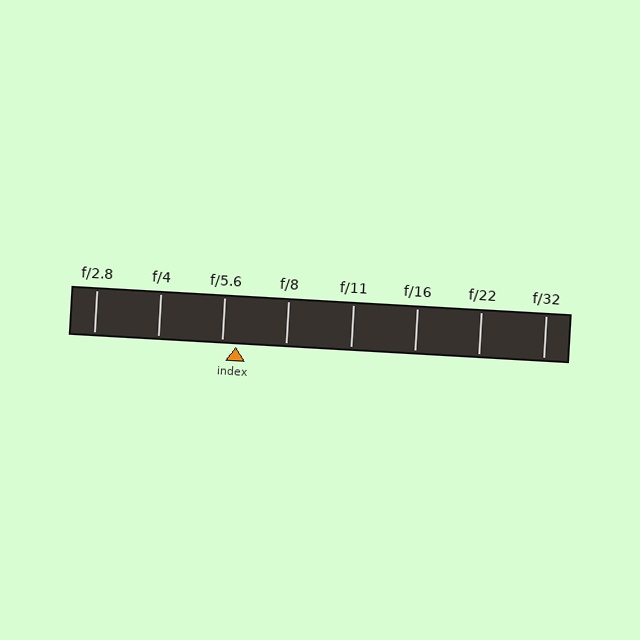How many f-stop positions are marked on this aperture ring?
There are 8 f-stop positions marked.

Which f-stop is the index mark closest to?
The index mark is closest to f/5.6.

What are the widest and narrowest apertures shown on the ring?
The widest aperture shown is f/2.8 and the narrowest is f/32.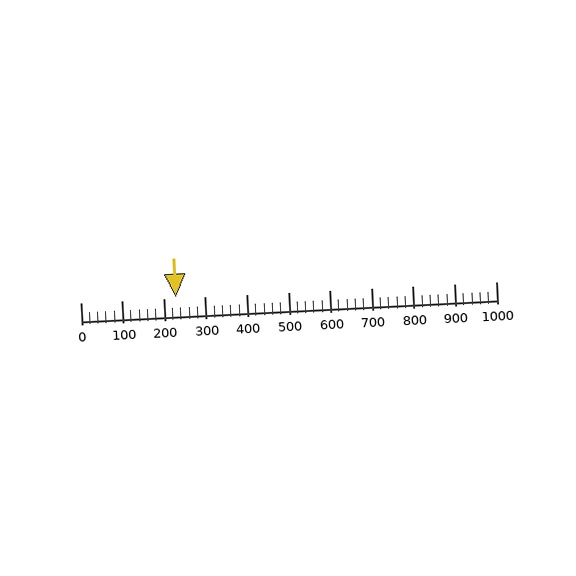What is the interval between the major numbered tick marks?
The major tick marks are spaced 100 units apart.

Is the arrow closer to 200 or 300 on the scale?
The arrow is closer to 200.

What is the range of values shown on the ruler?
The ruler shows values from 0 to 1000.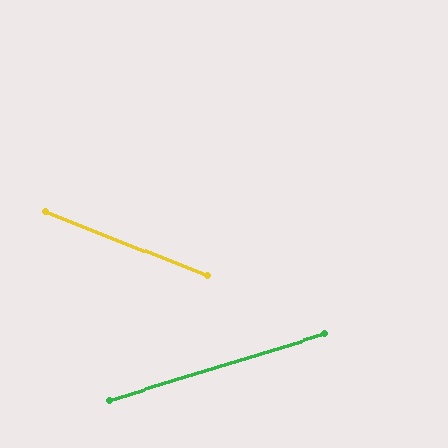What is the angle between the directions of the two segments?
Approximately 39 degrees.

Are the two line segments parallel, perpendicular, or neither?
Neither parallel nor perpendicular — they differ by about 39°.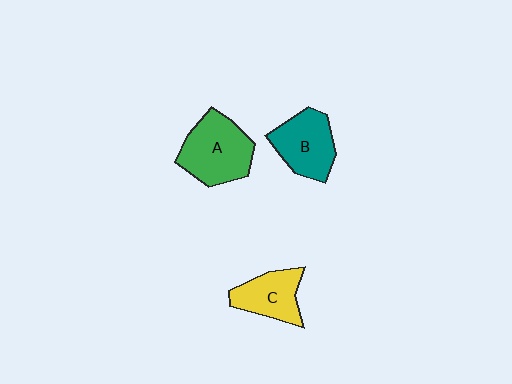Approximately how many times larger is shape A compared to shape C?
Approximately 1.4 times.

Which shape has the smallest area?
Shape C (yellow).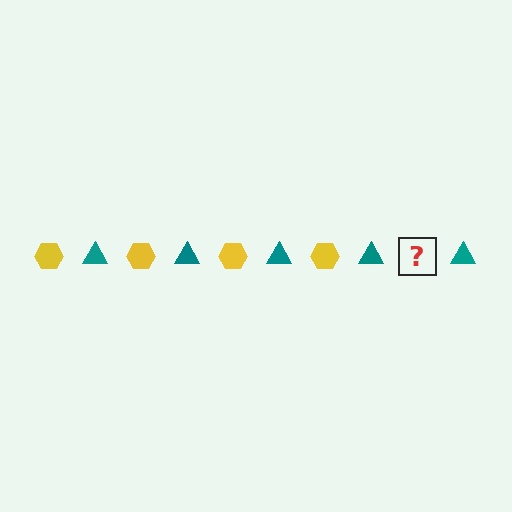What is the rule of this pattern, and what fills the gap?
The rule is that the pattern alternates between yellow hexagon and teal triangle. The gap should be filled with a yellow hexagon.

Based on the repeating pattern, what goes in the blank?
The blank should be a yellow hexagon.